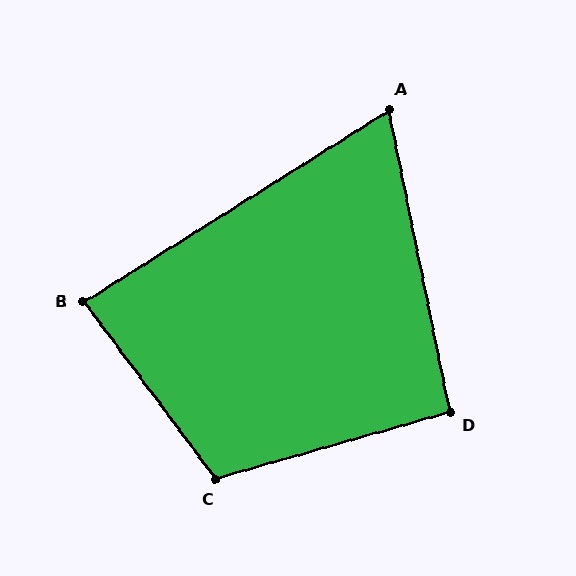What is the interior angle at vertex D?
Approximately 94 degrees (approximately right).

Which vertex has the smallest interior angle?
A, at approximately 69 degrees.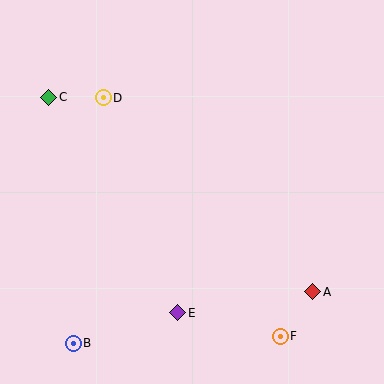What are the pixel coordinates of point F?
Point F is at (280, 336).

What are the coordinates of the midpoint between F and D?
The midpoint between F and D is at (192, 217).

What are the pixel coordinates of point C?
Point C is at (49, 97).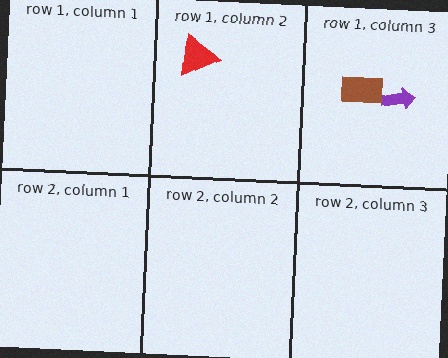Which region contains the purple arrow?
The row 1, column 3 region.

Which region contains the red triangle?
The row 1, column 2 region.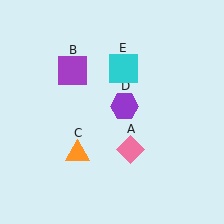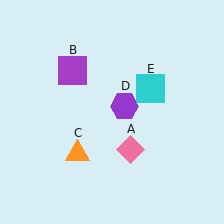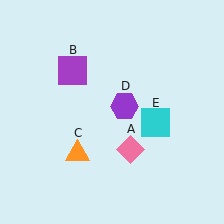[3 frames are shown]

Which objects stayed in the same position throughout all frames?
Pink diamond (object A) and purple square (object B) and orange triangle (object C) and purple hexagon (object D) remained stationary.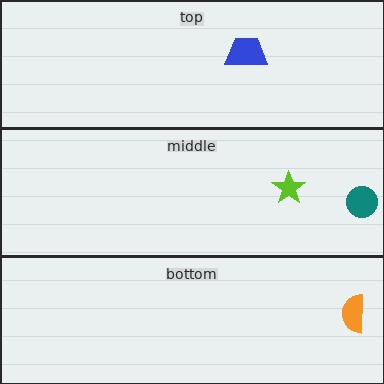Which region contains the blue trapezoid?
The top region.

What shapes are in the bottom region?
The orange semicircle.